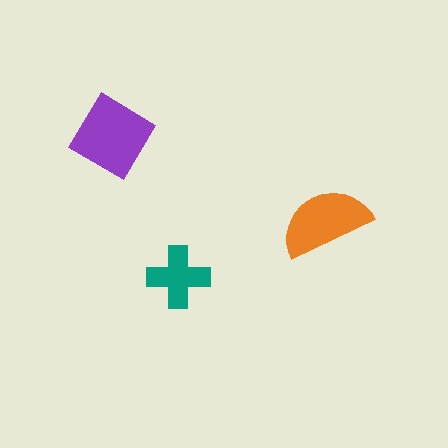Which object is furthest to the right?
The orange semicircle is rightmost.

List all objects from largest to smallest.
The purple diamond, the orange semicircle, the teal cross.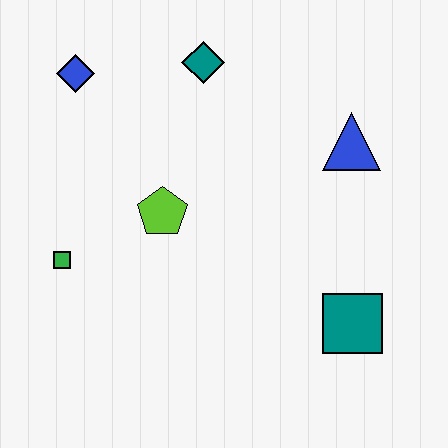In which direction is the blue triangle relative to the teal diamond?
The blue triangle is to the right of the teal diamond.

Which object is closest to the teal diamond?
The blue diamond is closest to the teal diamond.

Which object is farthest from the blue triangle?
The green square is farthest from the blue triangle.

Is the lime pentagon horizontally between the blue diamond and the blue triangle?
Yes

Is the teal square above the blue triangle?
No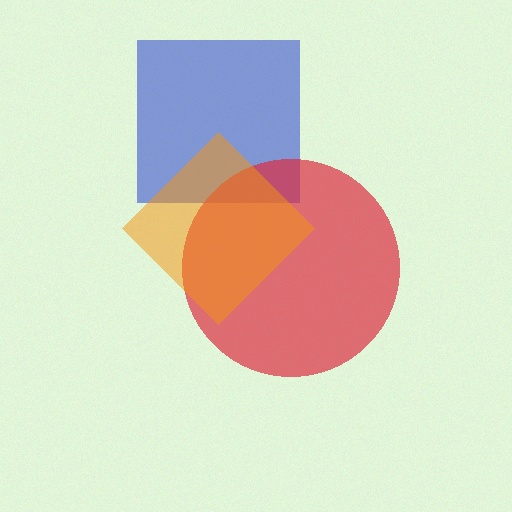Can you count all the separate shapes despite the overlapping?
Yes, there are 3 separate shapes.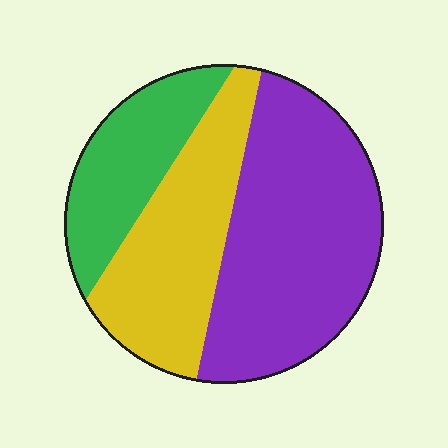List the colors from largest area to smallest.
From largest to smallest: purple, yellow, green.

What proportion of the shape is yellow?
Yellow takes up about one third (1/3) of the shape.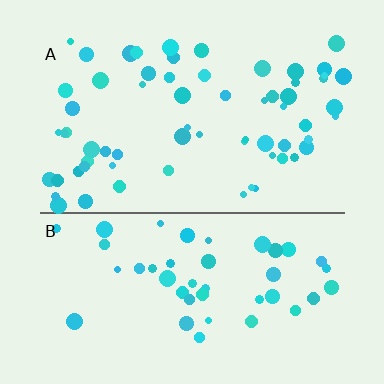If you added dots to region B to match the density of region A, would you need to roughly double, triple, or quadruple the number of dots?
Approximately double.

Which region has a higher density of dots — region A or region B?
A (the top).